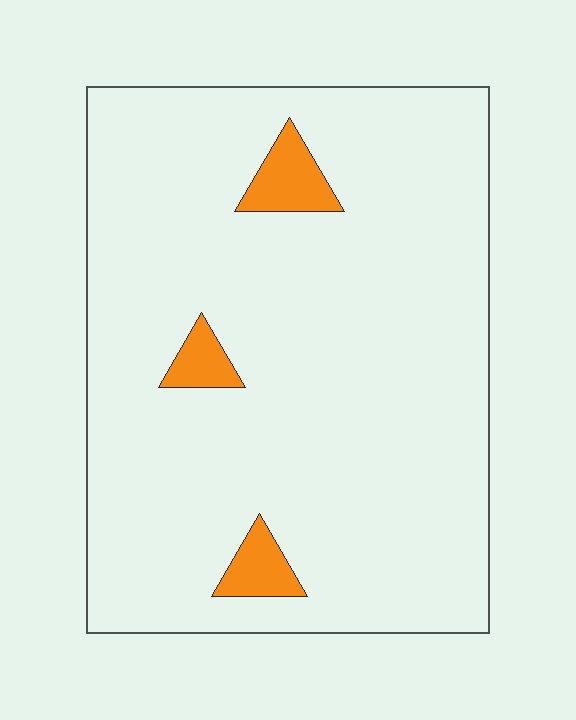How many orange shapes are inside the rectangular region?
3.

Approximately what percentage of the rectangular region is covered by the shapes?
Approximately 5%.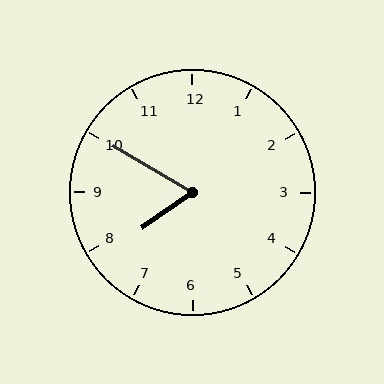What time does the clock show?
7:50.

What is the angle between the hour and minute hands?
Approximately 65 degrees.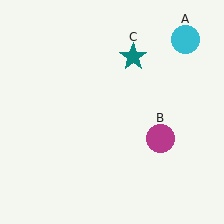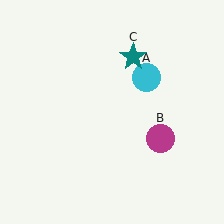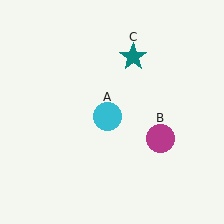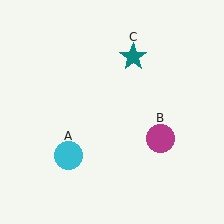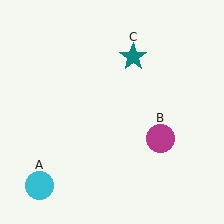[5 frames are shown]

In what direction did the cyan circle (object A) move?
The cyan circle (object A) moved down and to the left.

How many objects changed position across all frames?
1 object changed position: cyan circle (object A).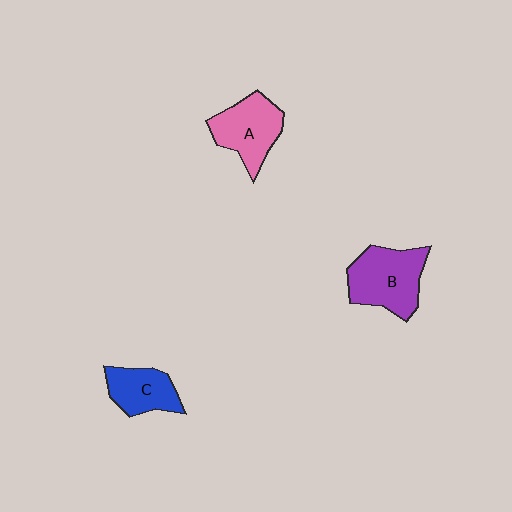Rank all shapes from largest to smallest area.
From largest to smallest: B (purple), A (pink), C (blue).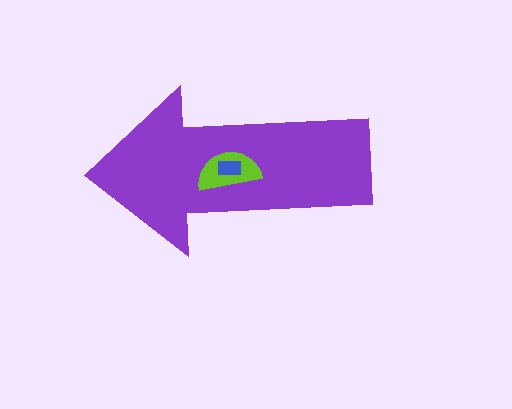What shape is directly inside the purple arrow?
The lime semicircle.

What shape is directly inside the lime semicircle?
The blue rectangle.